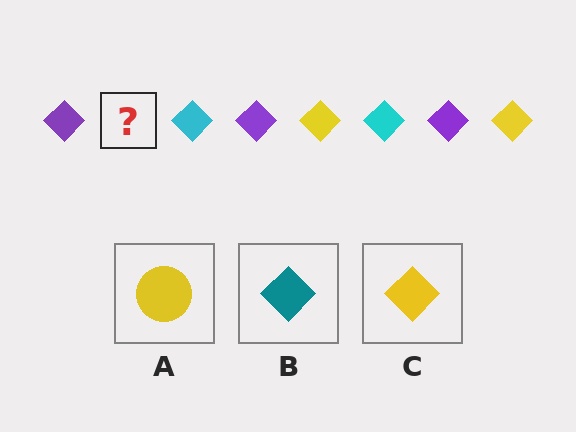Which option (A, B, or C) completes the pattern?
C.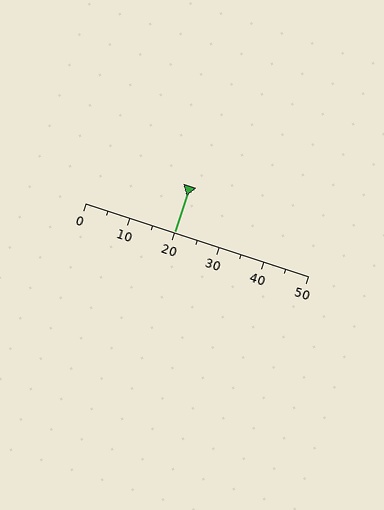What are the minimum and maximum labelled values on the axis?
The axis runs from 0 to 50.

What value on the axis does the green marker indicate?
The marker indicates approximately 20.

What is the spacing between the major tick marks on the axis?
The major ticks are spaced 10 apart.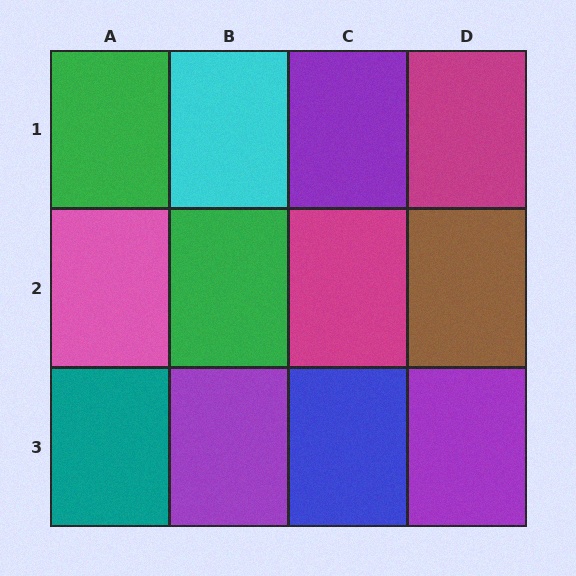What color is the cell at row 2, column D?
Brown.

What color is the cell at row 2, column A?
Pink.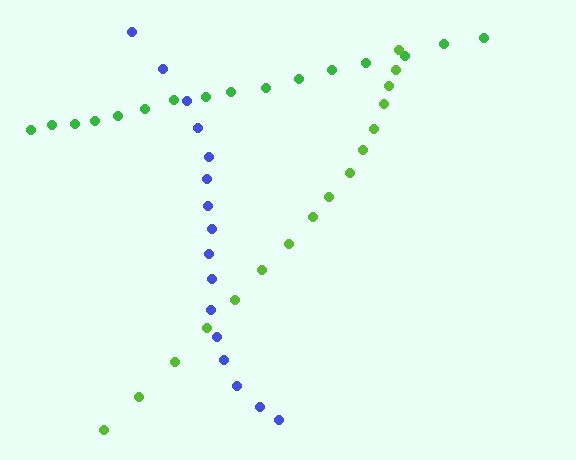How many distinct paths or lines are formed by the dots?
There are 3 distinct paths.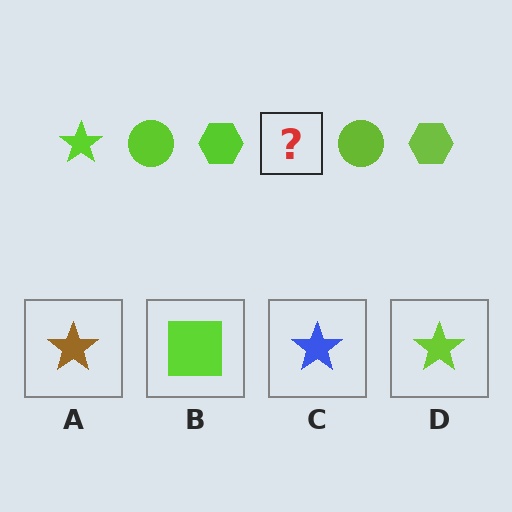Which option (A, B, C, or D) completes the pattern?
D.